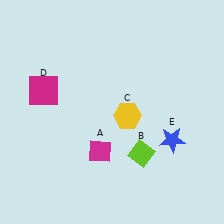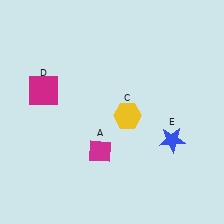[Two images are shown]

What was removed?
The lime diamond (B) was removed in Image 2.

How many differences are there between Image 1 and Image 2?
There is 1 difference between the two images.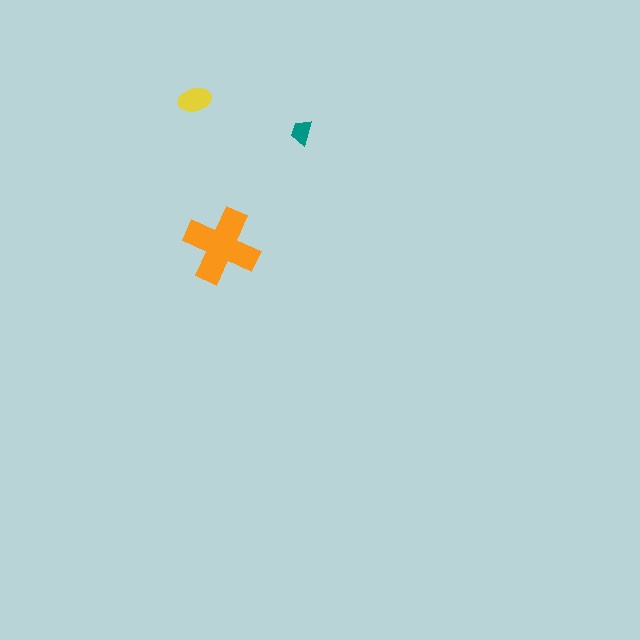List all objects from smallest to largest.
The teal trapezoid, the yellow ellipse, the orange cross.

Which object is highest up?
The yellow ellipse is topmost.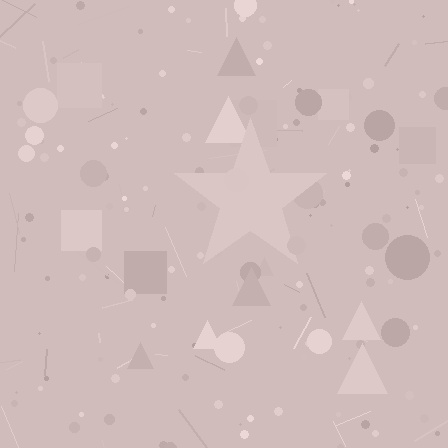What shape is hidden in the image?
A star is hidden in the image.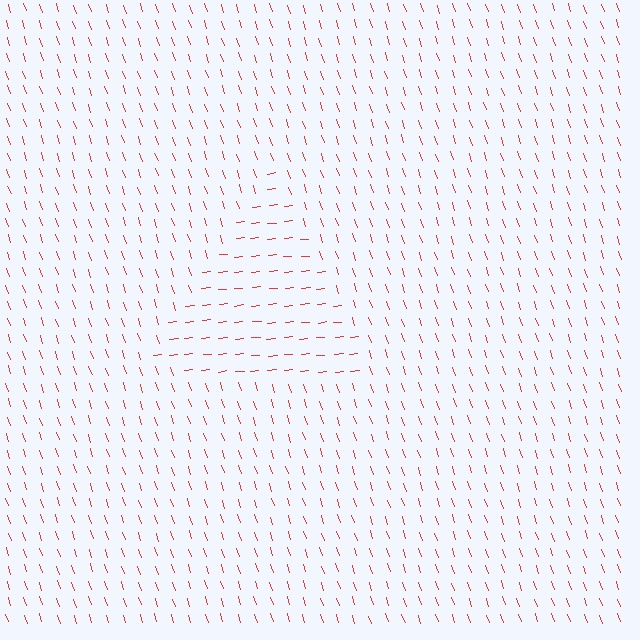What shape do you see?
I see a triangle.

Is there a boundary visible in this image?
Yes, there is a texture boundary formed by a change in line orientation.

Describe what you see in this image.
The image is filled with small red line segments. A triangle region in the image has lines oriented differently from the surrounding lines, creating a visible texture boundary.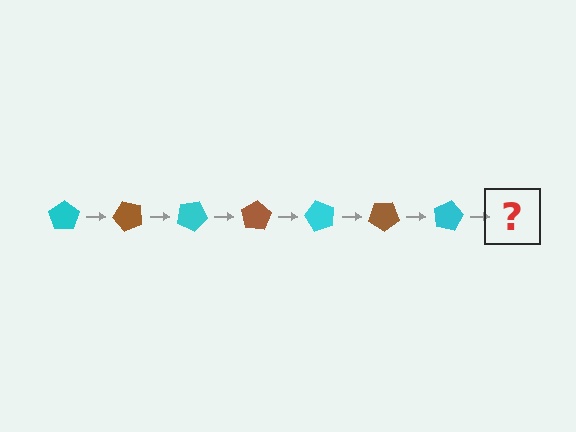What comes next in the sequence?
The next element should be a brown pentagon, rotated 350 degrees from the start.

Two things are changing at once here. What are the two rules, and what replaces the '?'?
The two rules are that it rotates 50 degrees each step and the color cycles through cyan and brown. The '?' should be a brown pentagon, rotated 350 degrees from the start.